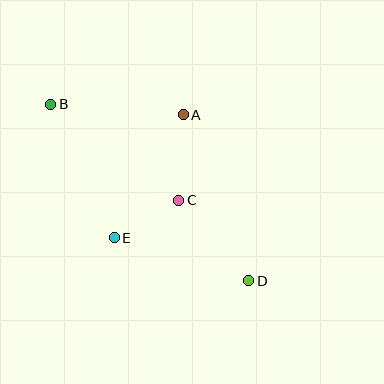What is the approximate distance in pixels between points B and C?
The distance between B and C is approximately 160 pixels.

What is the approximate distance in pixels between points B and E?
The distance between B and E is approximately 148 pixels.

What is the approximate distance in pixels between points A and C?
The distance between A and C is approximately 86 pixels.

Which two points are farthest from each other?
Points B and D are farthest from each other.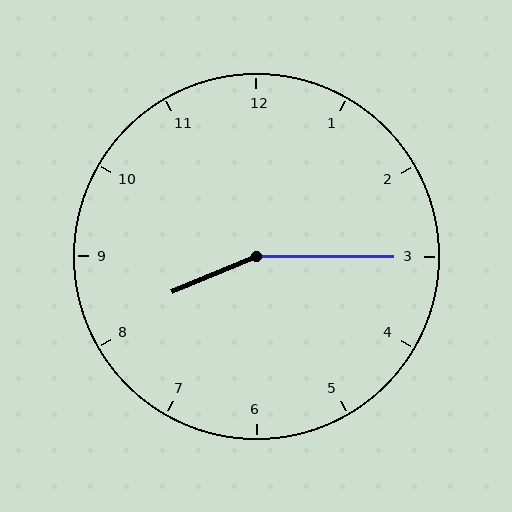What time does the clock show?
8:15.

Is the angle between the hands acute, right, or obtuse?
It is obtuse.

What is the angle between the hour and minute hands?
Approximately 158 degrees.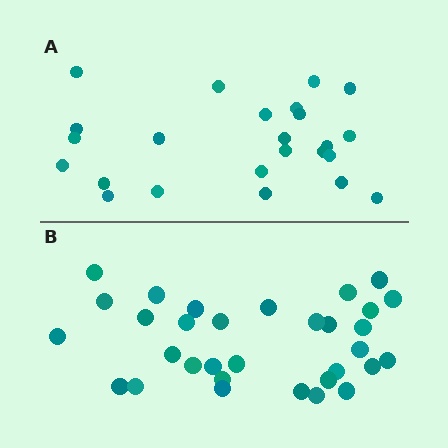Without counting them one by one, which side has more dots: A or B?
Region B (the bottom region) has more dots.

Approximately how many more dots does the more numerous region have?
Region B has roughly 8 or so more dots than region A.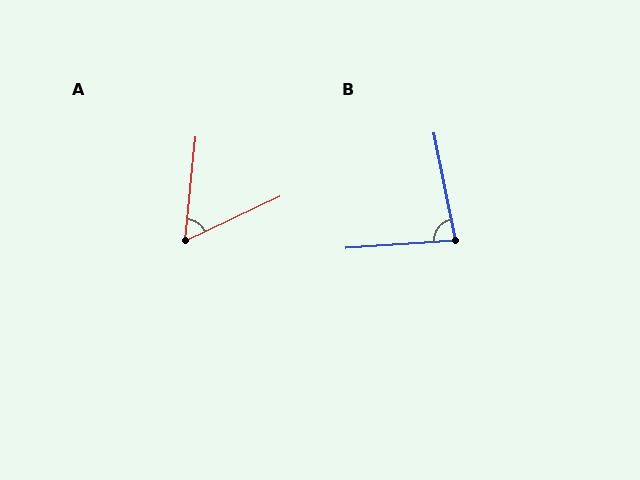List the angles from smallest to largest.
A (59°), B (83°).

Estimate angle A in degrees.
Approximately 59 degrees.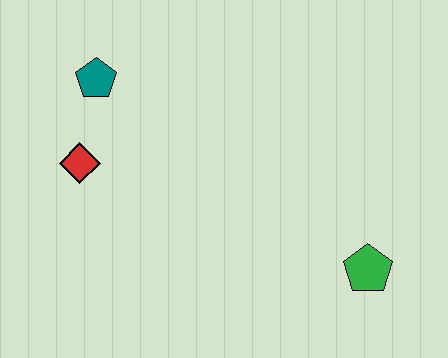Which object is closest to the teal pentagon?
The red diamond is closest to the teal pentagon.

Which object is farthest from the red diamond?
The green pentagon is farthest from the red diamond.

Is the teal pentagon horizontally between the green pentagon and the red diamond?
Yes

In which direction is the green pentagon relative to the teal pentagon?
The green pentagon is to the right of the teal pentagon.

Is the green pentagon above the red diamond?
No